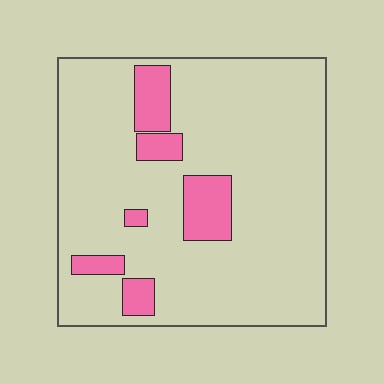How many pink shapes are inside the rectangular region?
6.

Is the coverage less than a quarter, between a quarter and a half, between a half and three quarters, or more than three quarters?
Less than a quarter.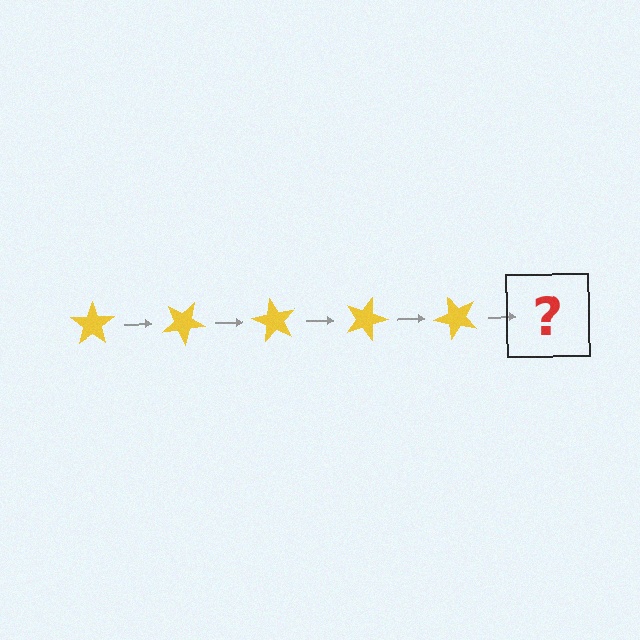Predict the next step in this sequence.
The next step is a yellow star rotated 150 degrees.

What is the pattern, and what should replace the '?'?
The pattern is that the star rotates 30 degrees each step. The '?' should be a yellow star rotated 150 degrees.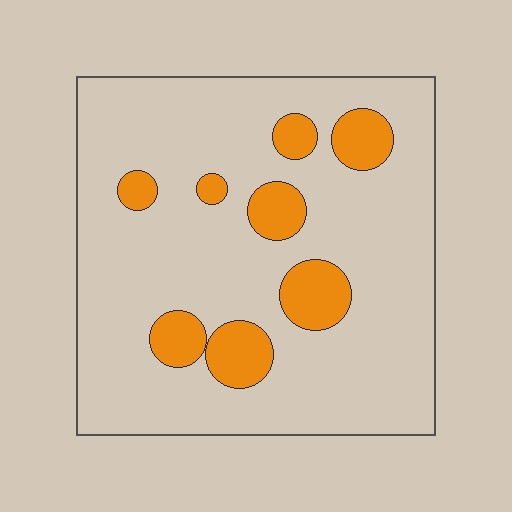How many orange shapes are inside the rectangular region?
8.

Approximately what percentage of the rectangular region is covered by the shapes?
Approximately 15%.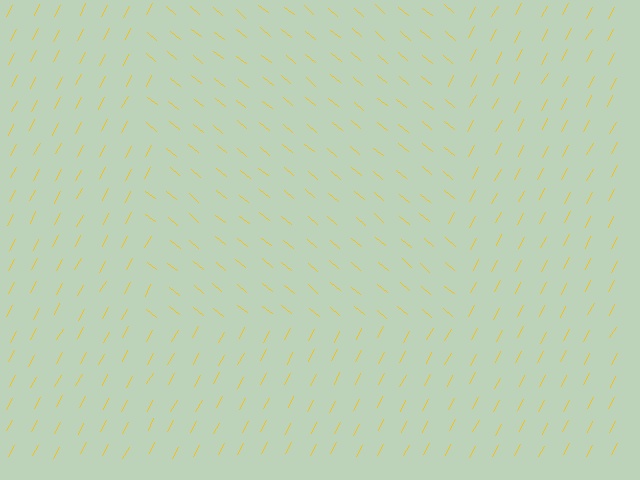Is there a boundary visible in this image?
Yes, there is a texture boundary formed by a change in line orientation.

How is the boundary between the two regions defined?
The boundary is defined purely by a change in line orientation (approximately 78 degrees difference). All lines are the same color and thickness.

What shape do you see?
I see a rectangle.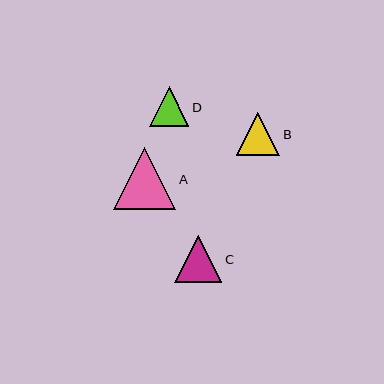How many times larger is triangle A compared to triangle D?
Triangle A is approximately 1.6 times the size of triangle D.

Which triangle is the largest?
Triangle A is the largest with a size of approximately 62 pixels.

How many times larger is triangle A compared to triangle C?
Triangle A is approximately 1.3 times the size of triangle C.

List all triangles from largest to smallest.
From largest to smallest: A, C, B, D.